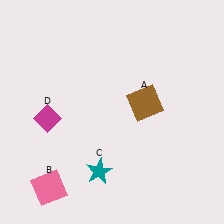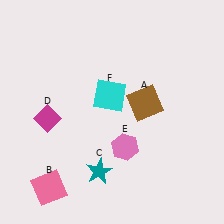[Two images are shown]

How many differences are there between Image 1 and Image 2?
There are 2 differences between the two images.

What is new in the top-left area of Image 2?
A cyan square (F) was added in the top-left area of Image 2.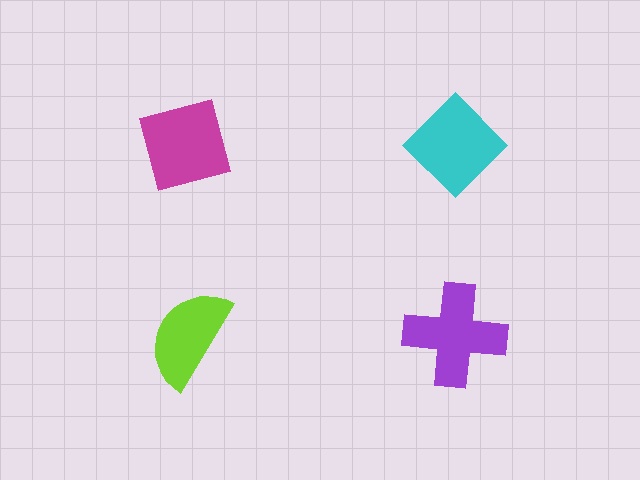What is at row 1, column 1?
A magenta diamond.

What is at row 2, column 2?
A purple cross.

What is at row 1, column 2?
A cyan diamond.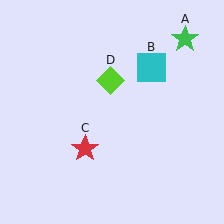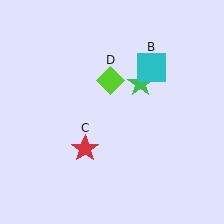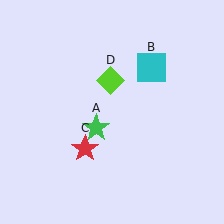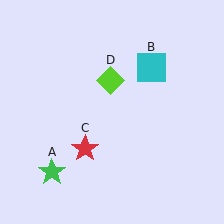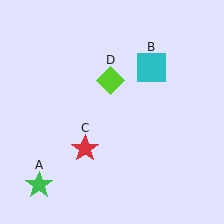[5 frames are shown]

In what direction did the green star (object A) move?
The green star (object A) moved down and to the left.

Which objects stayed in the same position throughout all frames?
Cyan square (object B) and red star (object C) and lime diamond (object D) remained stationary.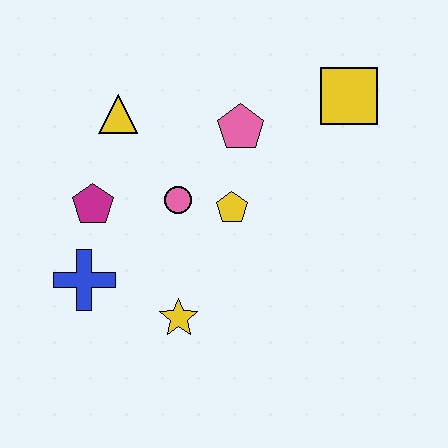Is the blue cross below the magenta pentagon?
Yes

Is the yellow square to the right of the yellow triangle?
Yes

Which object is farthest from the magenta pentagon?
The yellow square is farthest from the magenta pentagon.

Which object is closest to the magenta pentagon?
The blue cross is closest to the magenta pentagon.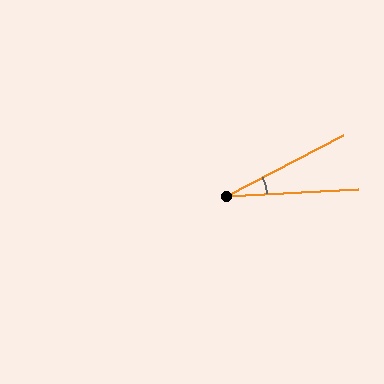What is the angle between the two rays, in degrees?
Approximately 24 degrees.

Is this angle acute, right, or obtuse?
It is acute.